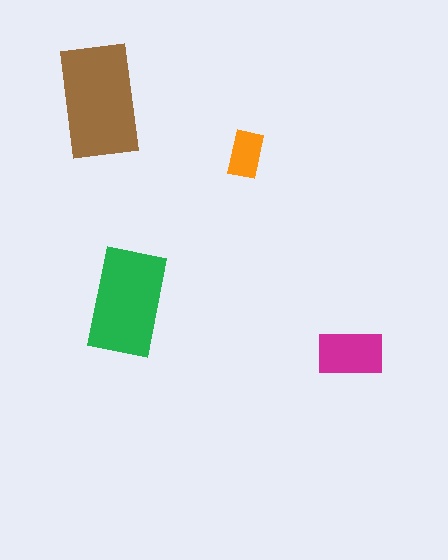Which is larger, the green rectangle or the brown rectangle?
The brown one.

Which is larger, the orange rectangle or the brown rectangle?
The brown one.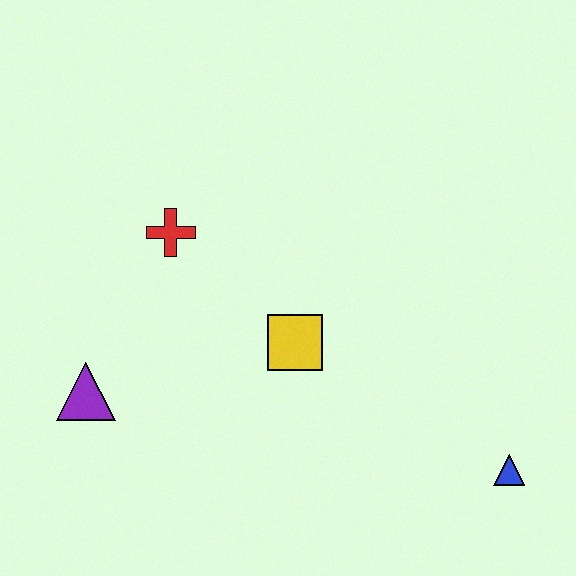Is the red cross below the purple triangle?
No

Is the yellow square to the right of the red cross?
Yes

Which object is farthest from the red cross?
The blue triangle is farthest from the red cross.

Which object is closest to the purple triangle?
The red cross is closest to the purple triangle.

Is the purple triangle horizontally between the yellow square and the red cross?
No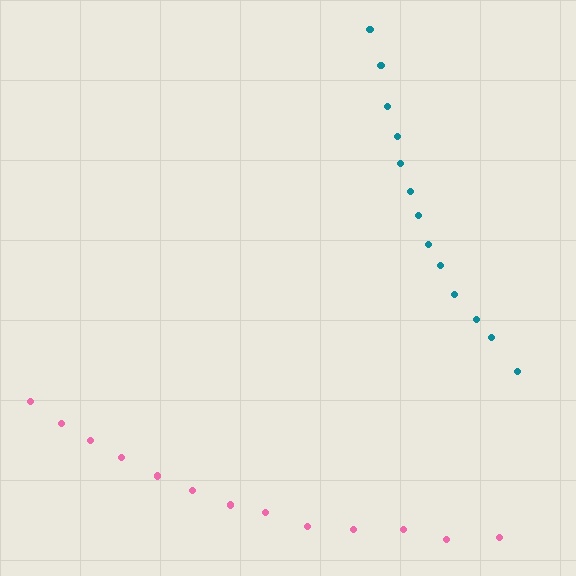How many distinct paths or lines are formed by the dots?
There are 2 distinct paths.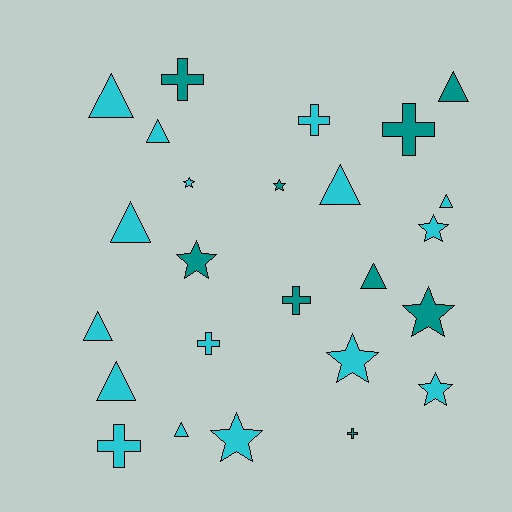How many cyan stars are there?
There are 5 cyan stars.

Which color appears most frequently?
Cyan, with 16 objects.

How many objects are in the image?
There are 25 objects.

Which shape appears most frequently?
Triangle, with 10 objects.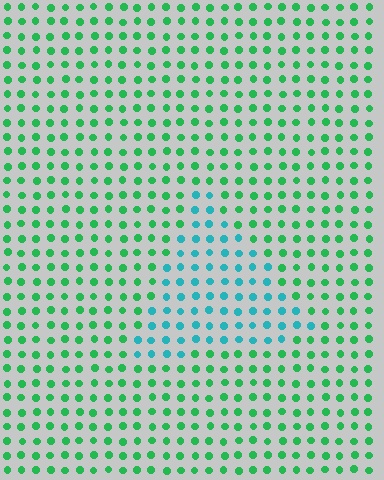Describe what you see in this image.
The image is filled with small green elements in a uniform arrangement. A triangle-shaped region is visible where the elements are tinted to a slightly different hue, forming a subtle color boundary.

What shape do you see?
I see a triangle.